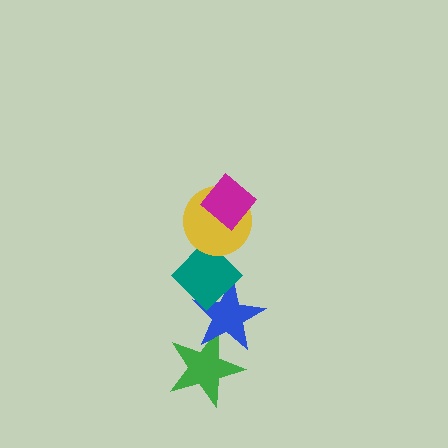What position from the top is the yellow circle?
The yellow circle is 2nd from the top.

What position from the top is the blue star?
The blue star is 4th from the top.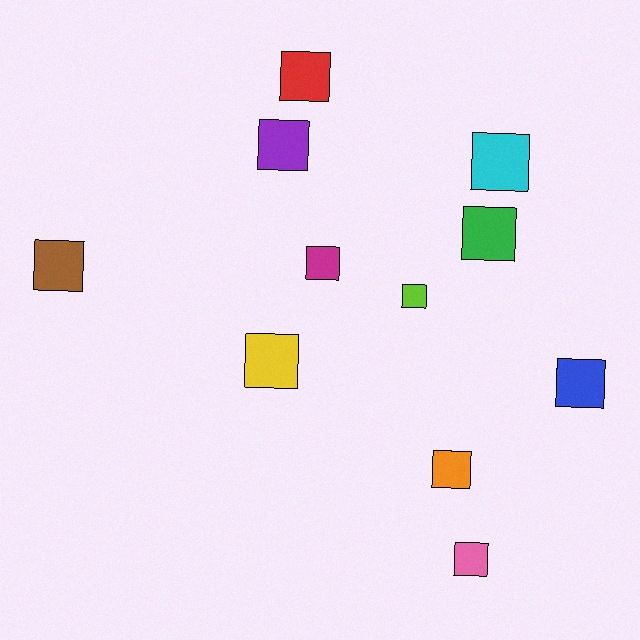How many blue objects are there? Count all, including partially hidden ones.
There is 1 blue object.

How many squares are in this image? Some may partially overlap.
There are 11 squares.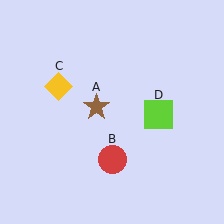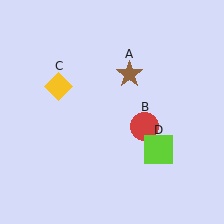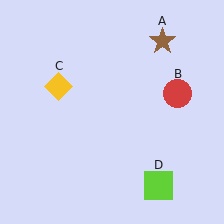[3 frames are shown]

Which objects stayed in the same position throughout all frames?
Yellow diamond (object C) remained stationary.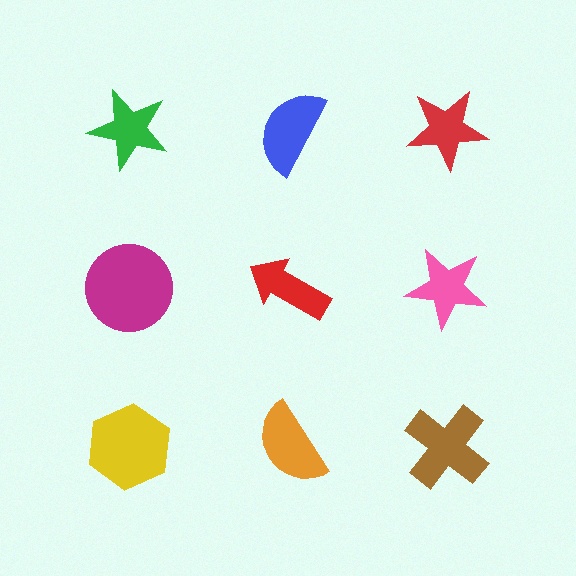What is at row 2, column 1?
A magenta circle.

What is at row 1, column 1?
A green star.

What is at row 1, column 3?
A red star.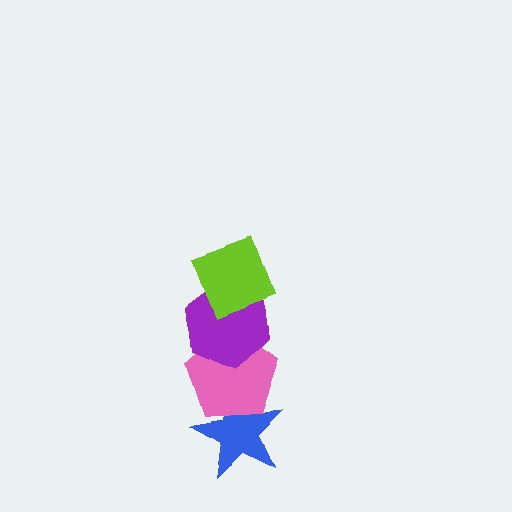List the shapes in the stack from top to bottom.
From top to bottom: the lime diamond, the purple hexagon, the pink pentagon, the blue star.